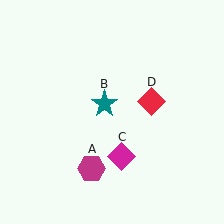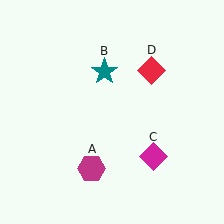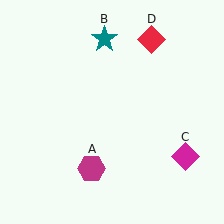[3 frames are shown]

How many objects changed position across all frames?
3 objects changed position: teal star (object B), magenta diamond (object C), red diamond (object D).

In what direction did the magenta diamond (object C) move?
The magenta diamond (object C) moved right.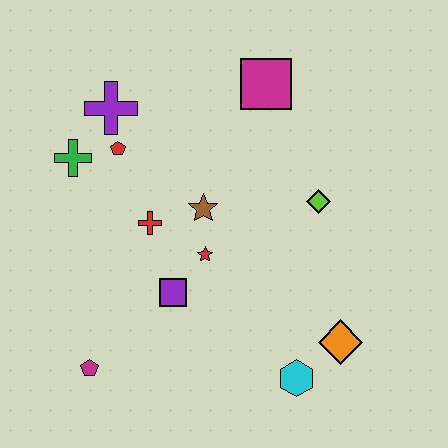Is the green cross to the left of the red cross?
Yes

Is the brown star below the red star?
No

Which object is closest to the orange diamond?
The cyan hexagon is closest to the orange diamond.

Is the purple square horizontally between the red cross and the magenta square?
Yes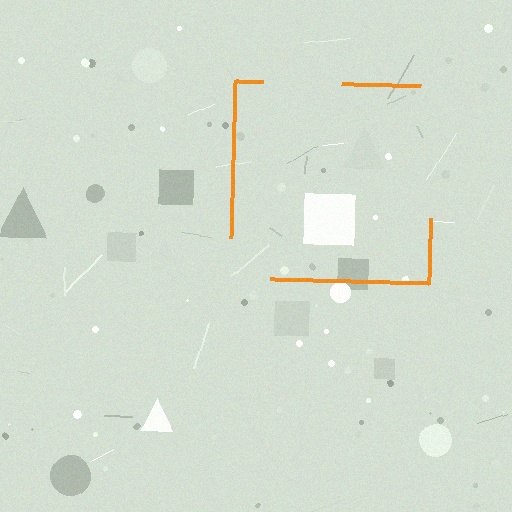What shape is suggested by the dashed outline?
The dashed outline suggests a square.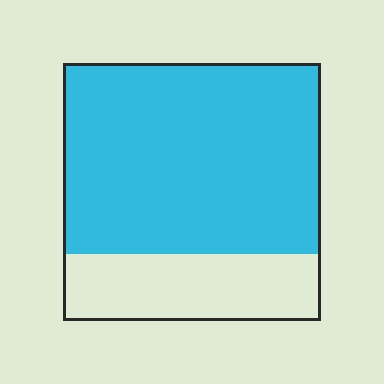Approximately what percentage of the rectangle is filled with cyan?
Approximately 75%.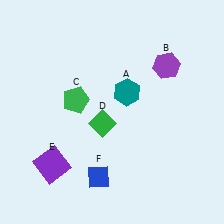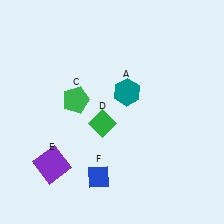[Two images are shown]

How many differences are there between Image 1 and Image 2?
There is 1 difference between the two images.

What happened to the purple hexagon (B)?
The purple hexagon (B) was removed in Image 2. It was in the top-right area of Image 1.